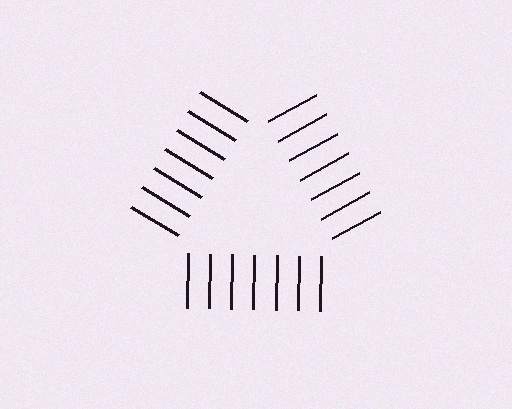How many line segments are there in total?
21 — 7 along each of the 3 edges.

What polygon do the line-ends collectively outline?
An illusory triangle — the line segments terminate on its edges but no continuous stroke is drawn.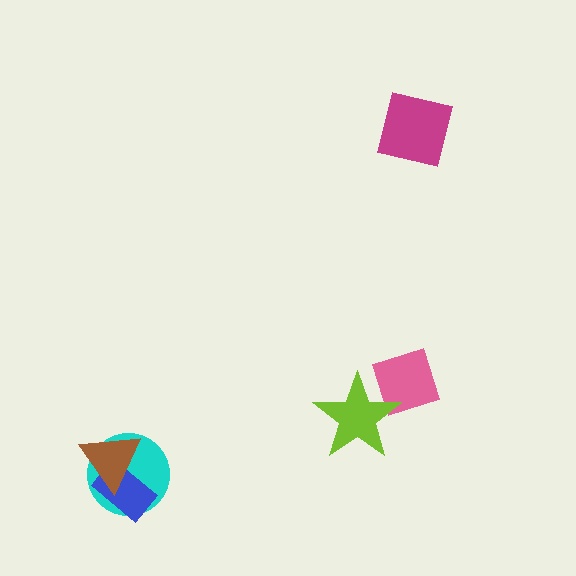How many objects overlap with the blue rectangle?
2 objects overlap with the blue rectangle.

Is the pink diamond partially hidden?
Yes, it is partially covered by another shape.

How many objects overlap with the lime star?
1 object overlaps with the lime star.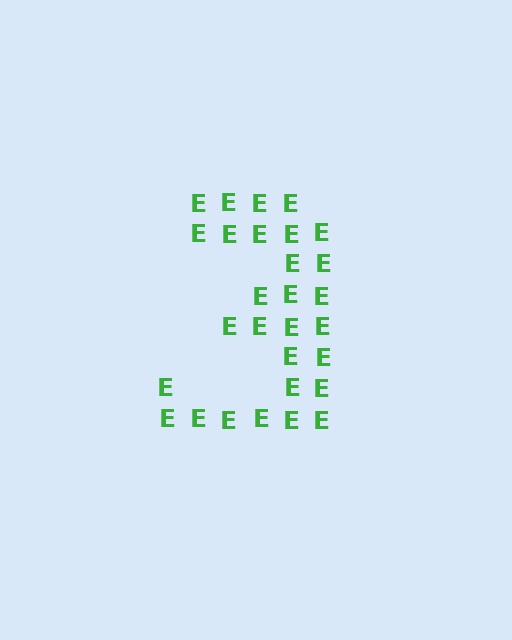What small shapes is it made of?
It is made of small letter E's.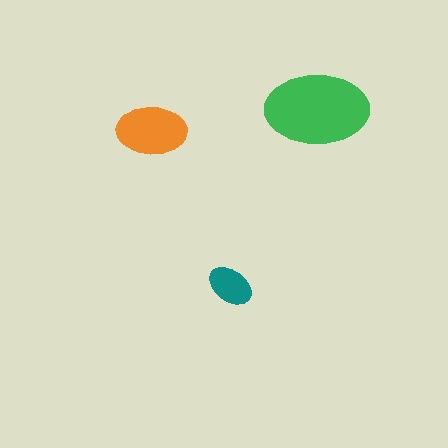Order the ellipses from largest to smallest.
the green one, the orange one, the teal one.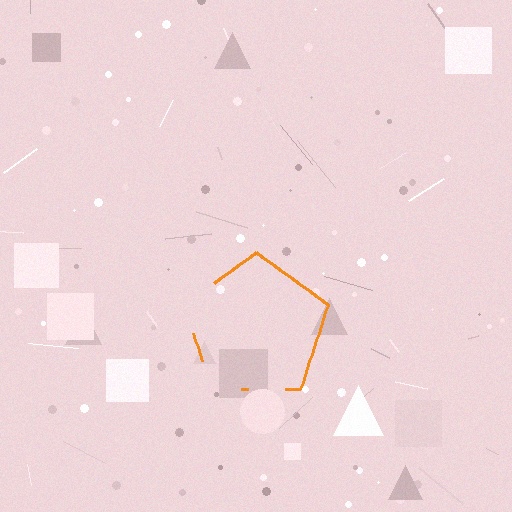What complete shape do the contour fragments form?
The contour fragments form a pentagon.